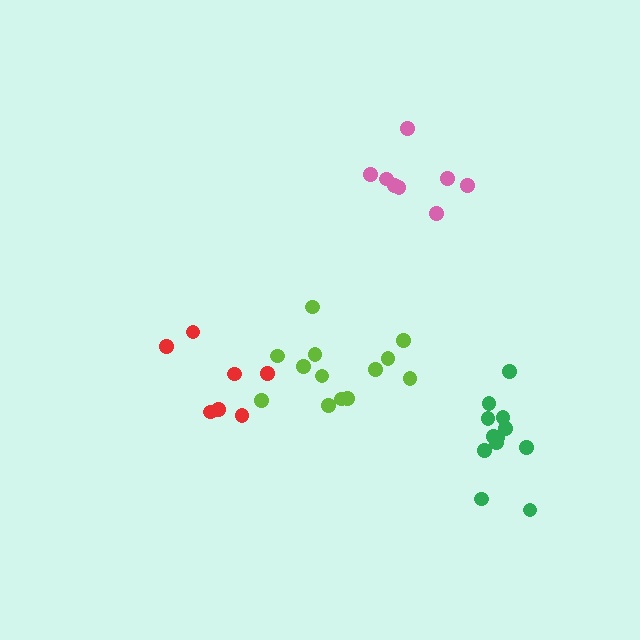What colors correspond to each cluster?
The clusters are colored: lime, pink, red, green.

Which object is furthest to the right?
The green cluster is rightmost.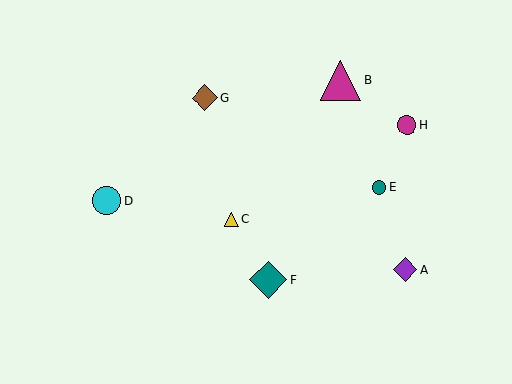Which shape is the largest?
The magenta triangle (labeled B) is the largest.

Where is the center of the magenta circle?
The center of the magenta circle is at (407, 124).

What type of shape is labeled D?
Shape D is a cyan circle.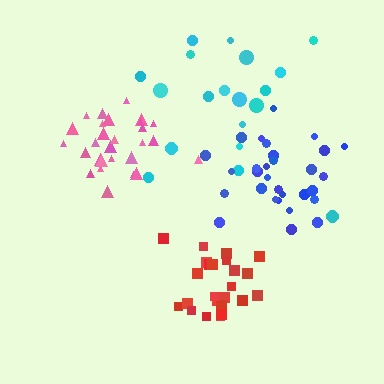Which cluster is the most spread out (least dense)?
Cyan.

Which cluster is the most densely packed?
Red.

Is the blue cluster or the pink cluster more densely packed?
Pink.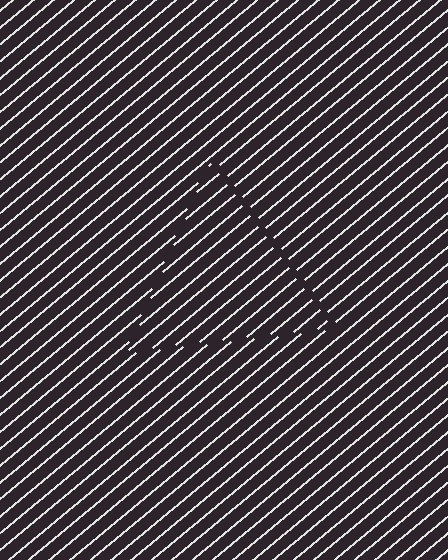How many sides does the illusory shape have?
3 sides — the line-ends trace a triangle.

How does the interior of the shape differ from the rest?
The interior of the shape contains the same grating, shifted by half a period — the contour is defined by the phase discontinuity where line-ends from the inner and outer gratings abut.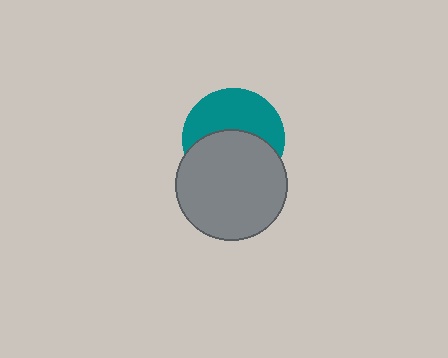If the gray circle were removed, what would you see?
You would see the complete teal circle.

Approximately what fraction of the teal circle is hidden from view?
Roughly 51% of the teal circle is hidden behind the gray circle.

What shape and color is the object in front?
The object in front is a gray circle.